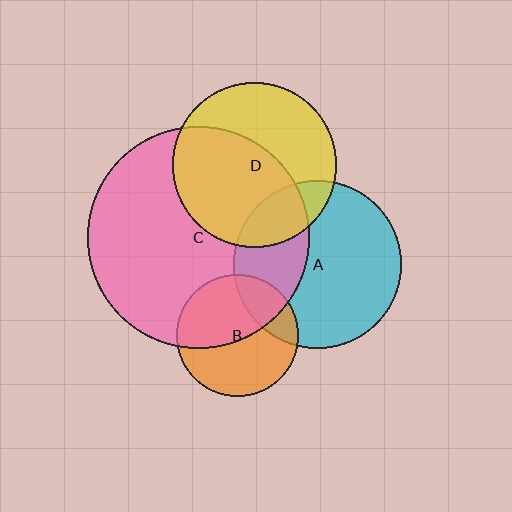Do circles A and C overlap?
Yes.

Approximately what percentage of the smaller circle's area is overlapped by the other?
Approximately 35%.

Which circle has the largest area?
Circle C (pink).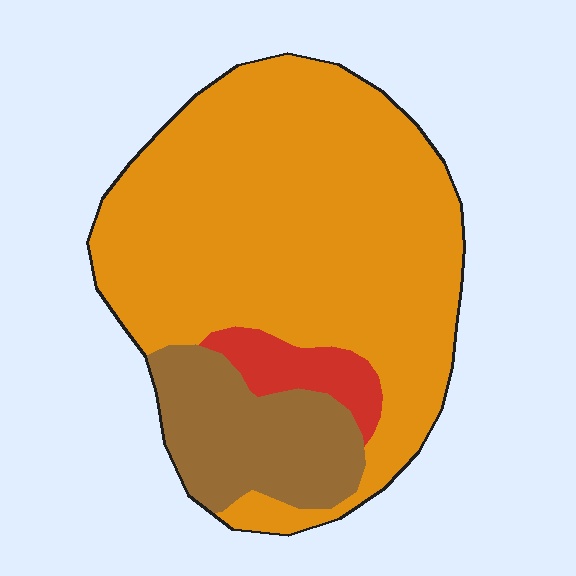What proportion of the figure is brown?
Brown covers 19% of the figure.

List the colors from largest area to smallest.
From largest to smallest: orange, brown, red.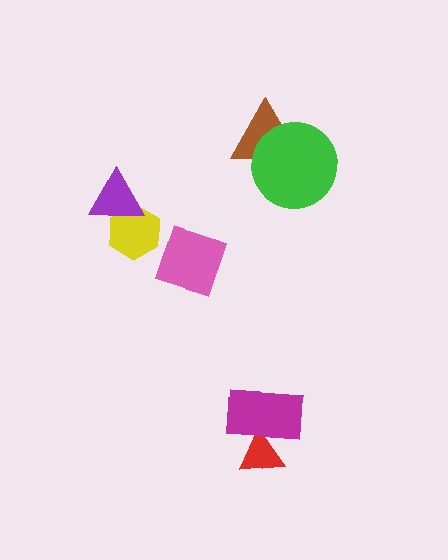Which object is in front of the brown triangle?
The green circle is in front of the brown triangle.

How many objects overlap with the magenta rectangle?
1 object overlaps with the magenta rectangle.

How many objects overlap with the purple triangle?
1 object overlaps with the purple triangle.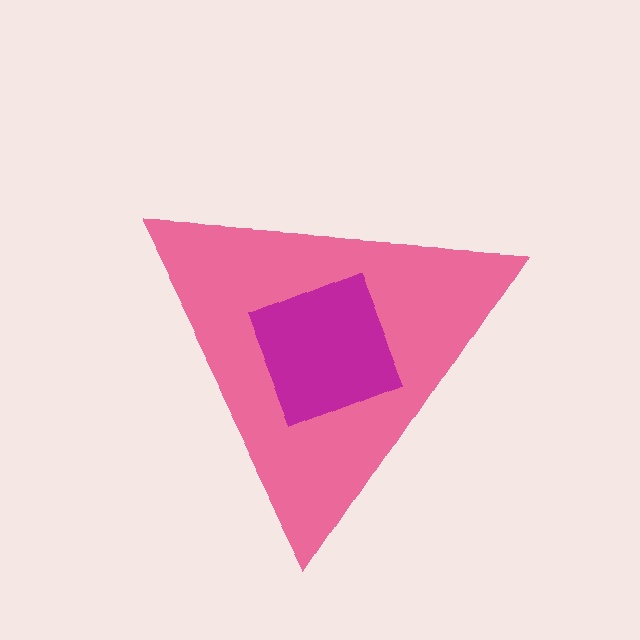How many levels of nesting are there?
2.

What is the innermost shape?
The magenta diamond.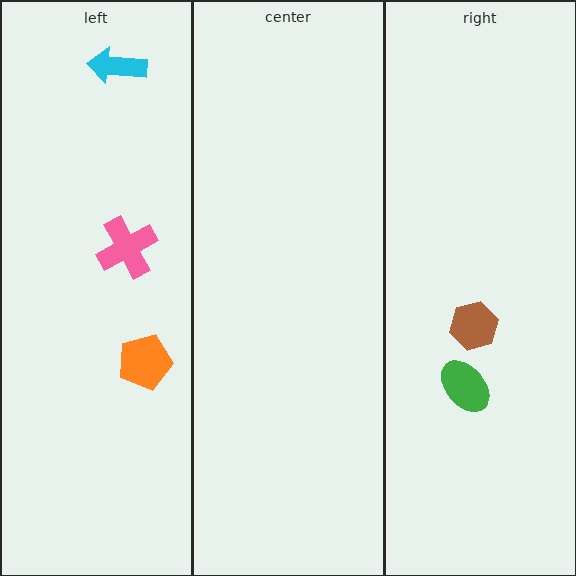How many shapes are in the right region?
2.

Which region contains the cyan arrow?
The left region.